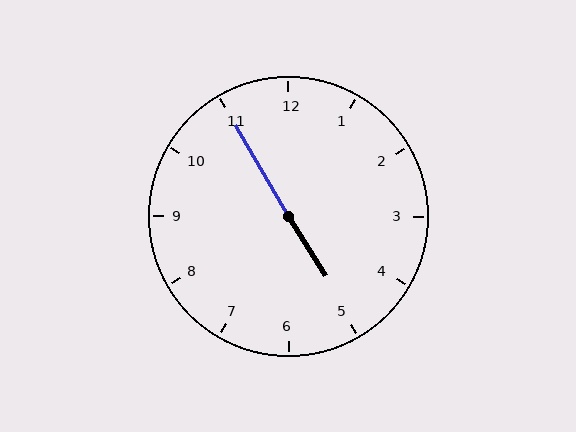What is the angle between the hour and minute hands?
Approximately 178 degrees.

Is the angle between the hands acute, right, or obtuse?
It is obtuse.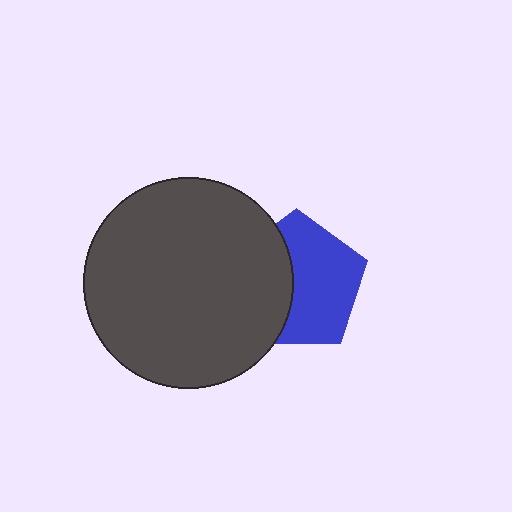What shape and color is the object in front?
The object in front is a dark gray circle.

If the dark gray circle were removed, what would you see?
You would see the complete blue pentagon.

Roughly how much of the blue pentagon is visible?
About half of it is visible (roughly 59%).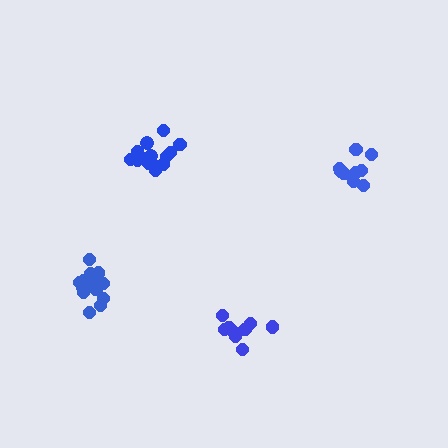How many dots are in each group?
Group 1: 10 dots, Group 2: 14 dots, Group 3: 14 dots, Group 4: 10 dots (48 total).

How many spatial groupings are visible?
There are 4 spatial groupings.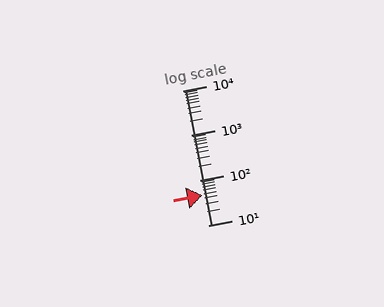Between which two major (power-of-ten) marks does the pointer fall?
The pointer is between 10 and 100.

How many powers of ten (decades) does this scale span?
The scale spans 3 decades, from 10 to 10000.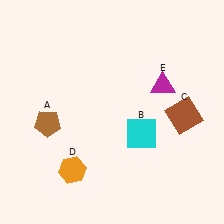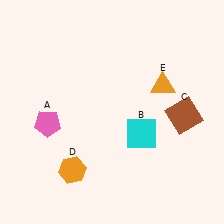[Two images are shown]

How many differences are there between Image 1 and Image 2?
There are 2 differences between the two images.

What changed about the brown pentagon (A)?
In Image 1, A is brown. In Image 2, it changed to pink.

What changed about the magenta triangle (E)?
In Image 1, E is magenta. In Image 2, it changed to orange.